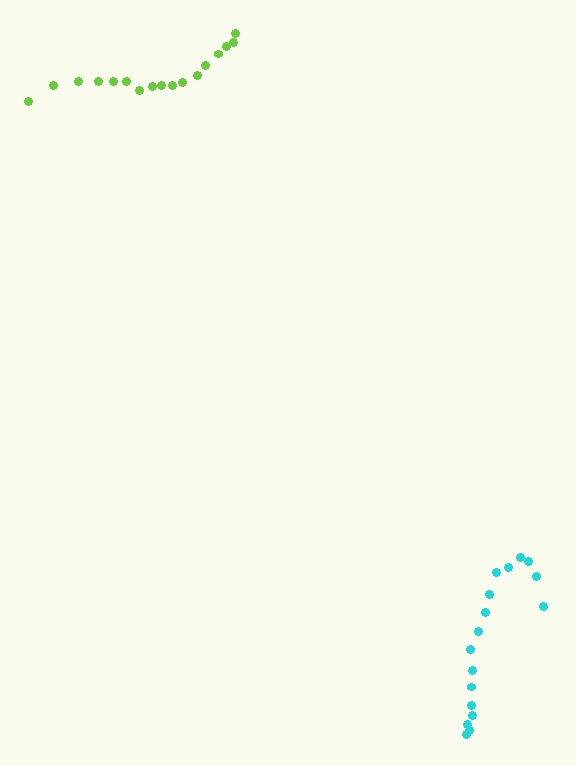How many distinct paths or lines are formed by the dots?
There are 2 distinct paths.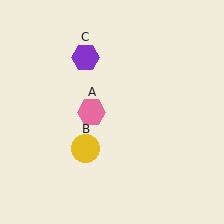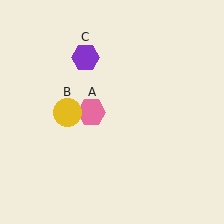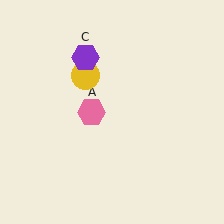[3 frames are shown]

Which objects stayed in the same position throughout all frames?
Pink hexagon (object A) and purple hexagon (object C) remained stationary.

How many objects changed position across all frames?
1 object changed position: yellow circle (object B).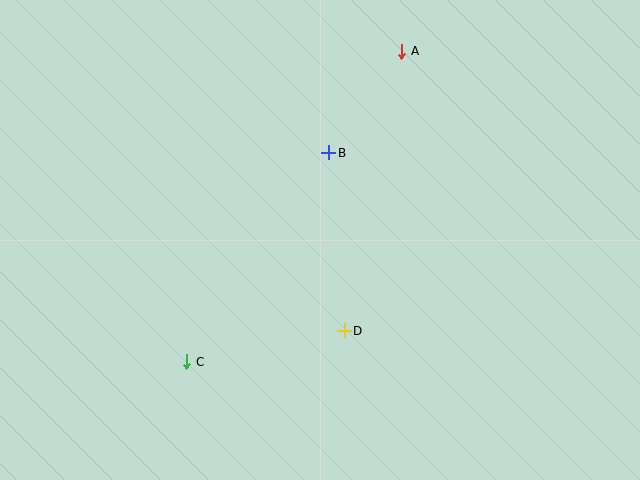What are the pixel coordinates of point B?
Point B is at (329, 153).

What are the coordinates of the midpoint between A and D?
The midpoint between A and D is at (373, 191).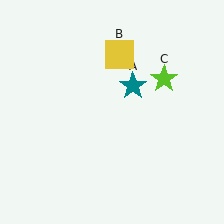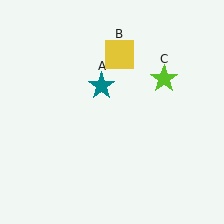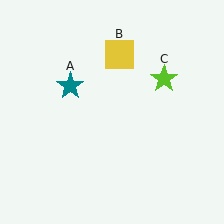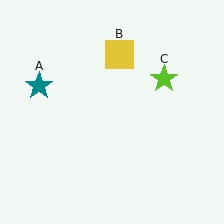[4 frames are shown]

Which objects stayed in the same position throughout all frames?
Yellow square (object B) and lime star (object C) remained stationary.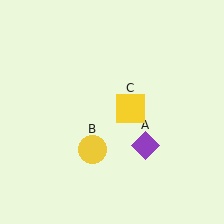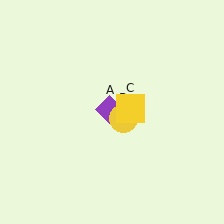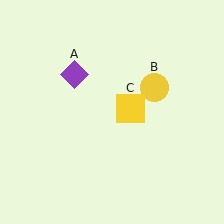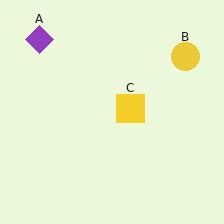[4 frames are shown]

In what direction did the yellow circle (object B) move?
The yellow circle (object B) moved up and to the right.